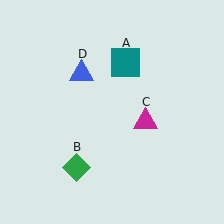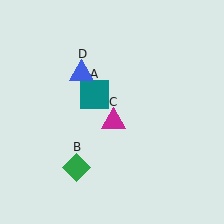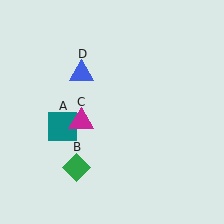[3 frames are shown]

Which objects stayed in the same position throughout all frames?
Green diamond (object B) and blue triangle (object D) remained stationary.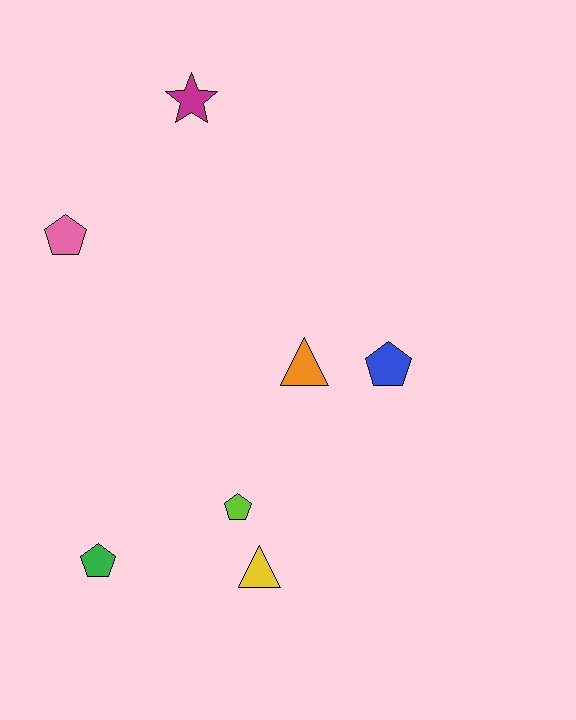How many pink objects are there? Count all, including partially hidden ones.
There is 1 pink object.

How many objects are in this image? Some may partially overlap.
There are 7 objects.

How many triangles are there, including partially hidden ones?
There are 2 triangles.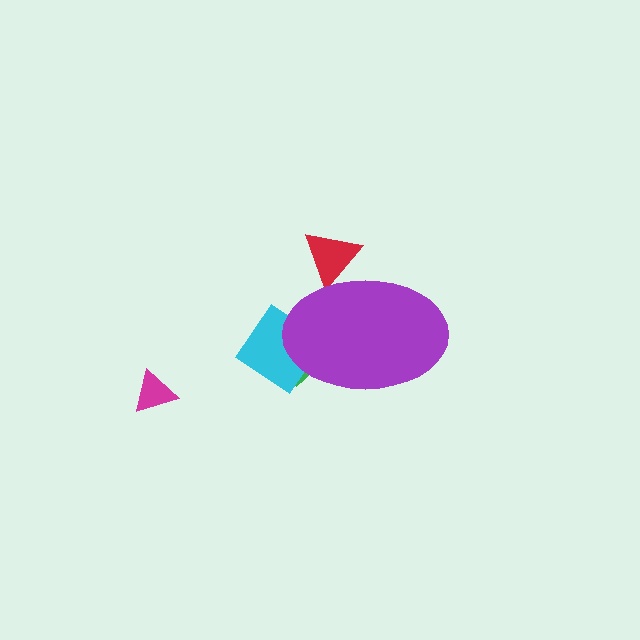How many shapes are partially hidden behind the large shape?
3 shapes are partially hidden.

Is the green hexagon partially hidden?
Yes, the green hexagon is partially hidden behind the purple ellipse.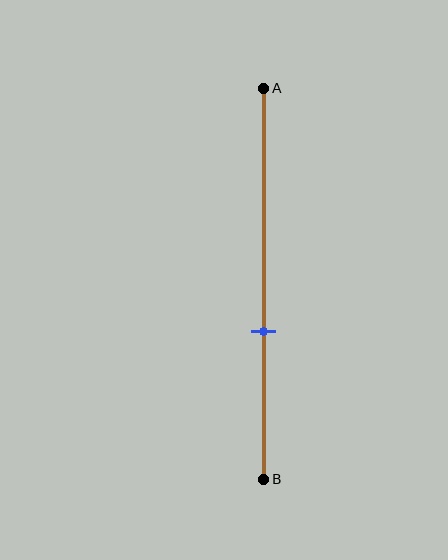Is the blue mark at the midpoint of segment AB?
No, the mark is at about 60% from A, not at the 50% midpoint.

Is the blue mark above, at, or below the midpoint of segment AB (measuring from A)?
The blue mark is below the midpoint of segment AB.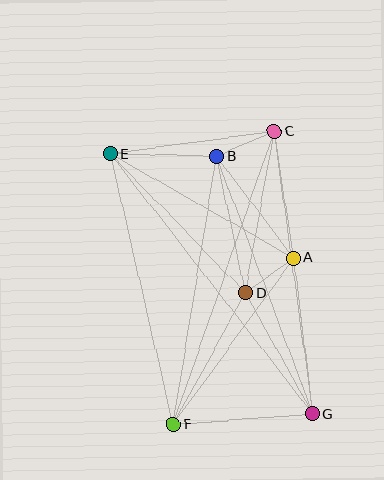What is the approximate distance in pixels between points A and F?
The distance between A and F is approximately 205 pixels.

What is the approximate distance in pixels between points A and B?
The distance between A and B is approximately 127 pixels.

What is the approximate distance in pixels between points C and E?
The distance between C and E is approximately 165 pixels.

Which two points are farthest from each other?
Points E and G are farthest from each other.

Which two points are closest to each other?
Points A and D are closest to each other.